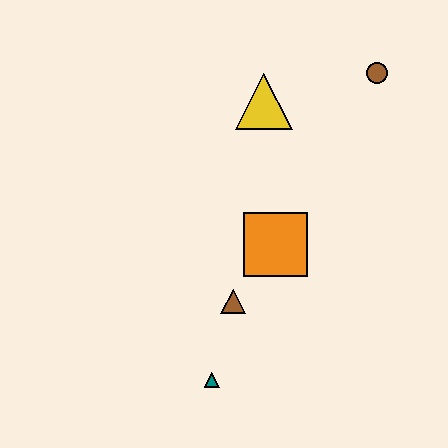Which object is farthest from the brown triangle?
The brown circle is farthest from the brown triangle.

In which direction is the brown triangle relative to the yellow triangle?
The brown triangle is below the yellow triangle.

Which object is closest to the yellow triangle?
The brown circle is closest to the yellow triangle.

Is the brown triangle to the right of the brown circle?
No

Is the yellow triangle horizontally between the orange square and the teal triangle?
Yes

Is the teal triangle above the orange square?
No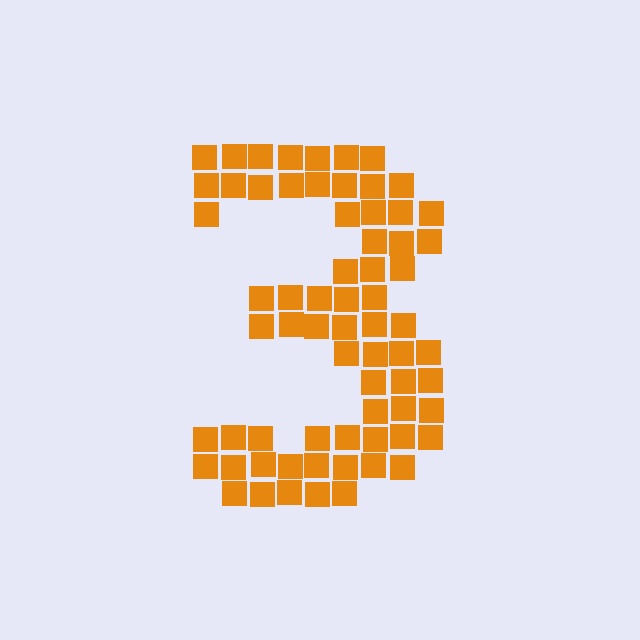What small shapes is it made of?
It is made of small squares.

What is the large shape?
The large shape is the digit 3.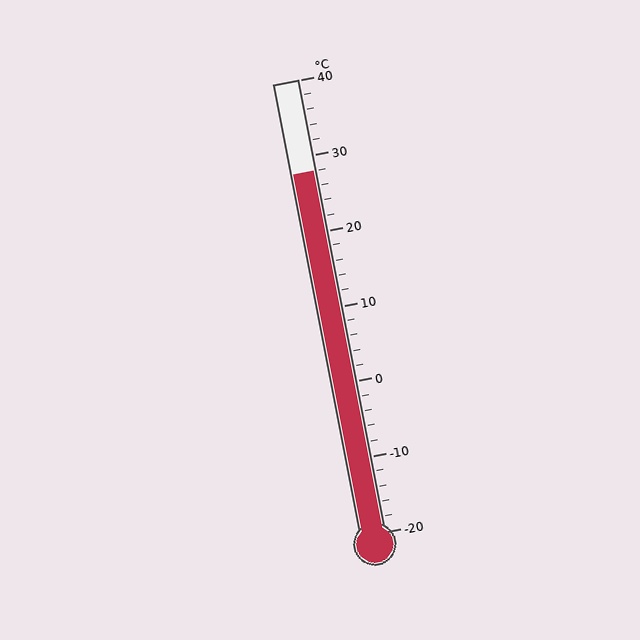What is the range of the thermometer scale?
The thermometer scale ranges from -20°C to 40°C.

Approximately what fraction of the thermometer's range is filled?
The thermometer is filled to approximately 80% of its range.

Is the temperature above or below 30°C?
The temperature is below 30°C.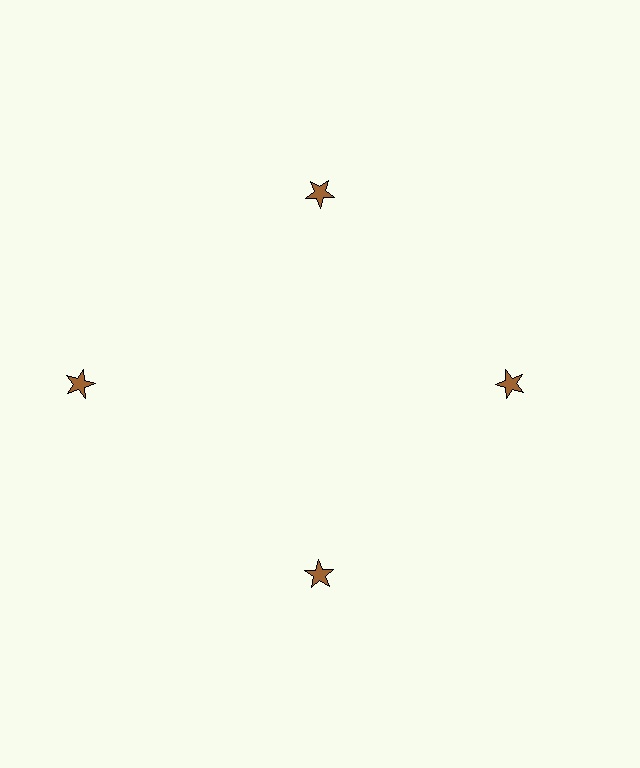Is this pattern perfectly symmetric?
No. The 4 brown stars are arranged in a ring, but one element near the 9 o'clock position is pushed outward from the center, breaking the 4-fold rotational symmetry.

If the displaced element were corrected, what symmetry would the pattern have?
It would have 4-fold rotational symmetry — the pattern would map onto itself every 90 degrees.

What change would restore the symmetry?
The symmetry would be restored by moving it inward, back onto the ring so that all 4 stars sit at equal angles and equal distance from the center.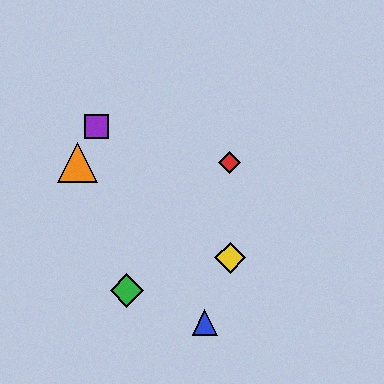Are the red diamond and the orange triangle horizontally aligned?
Yes, both are at y≈163.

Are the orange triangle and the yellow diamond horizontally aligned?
No, the orange triangle is at y≈163 and the yellow diamond is at y≈258.